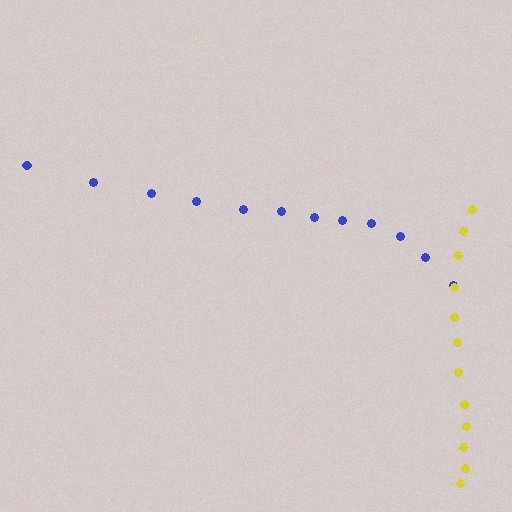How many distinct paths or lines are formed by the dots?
There are 2 distinct paths.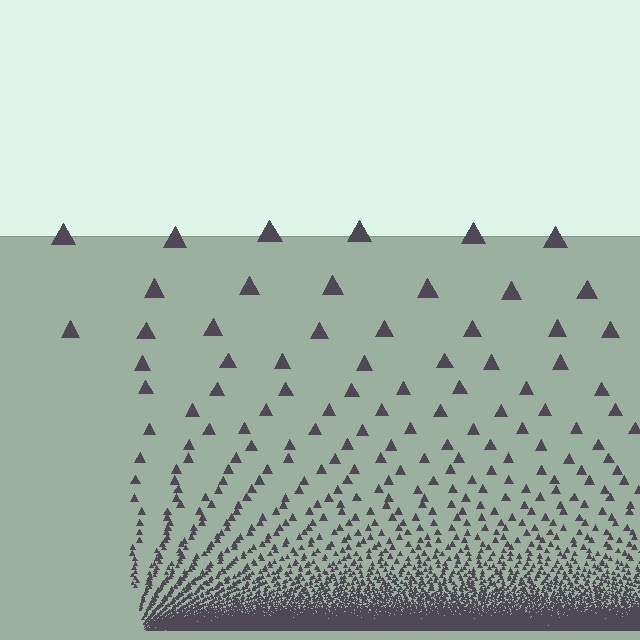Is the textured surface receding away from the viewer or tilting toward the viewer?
The surface appears to tilt toward the viewer. Texture elements get larger and sparser toward the top.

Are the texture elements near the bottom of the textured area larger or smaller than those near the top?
Smaller. The gradient is inverted — elements near the bottom are smaller and denser.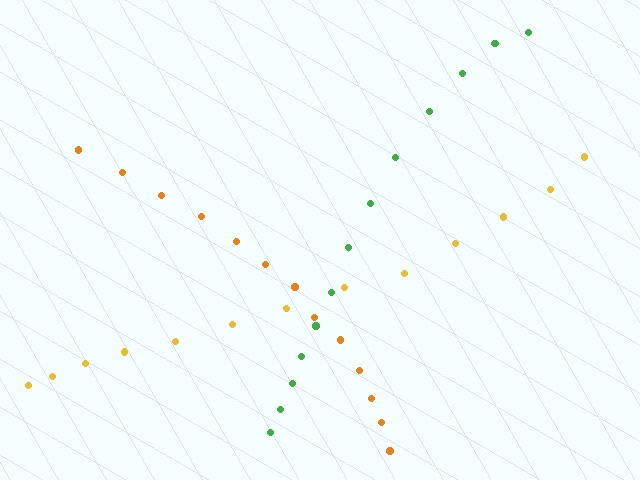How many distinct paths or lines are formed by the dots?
There are 3 distinct paths.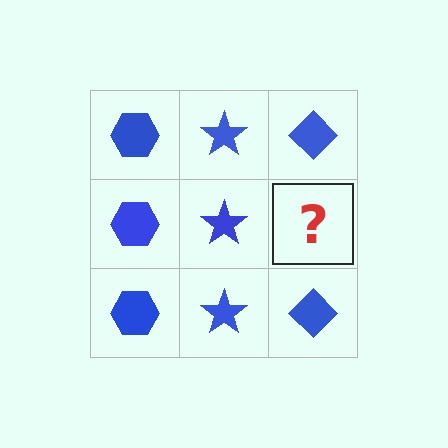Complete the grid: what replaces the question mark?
The question mark should be replaced with a blue diamond.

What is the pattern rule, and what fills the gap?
The rule is that each column has a consistent shape. The gap should be filled with a blue diamond.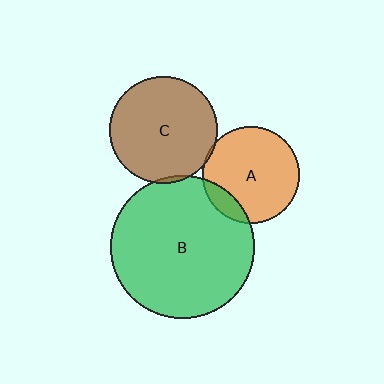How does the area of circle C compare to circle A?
Approximately 1.2 times.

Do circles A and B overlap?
Yes.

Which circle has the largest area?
Circle B (green).